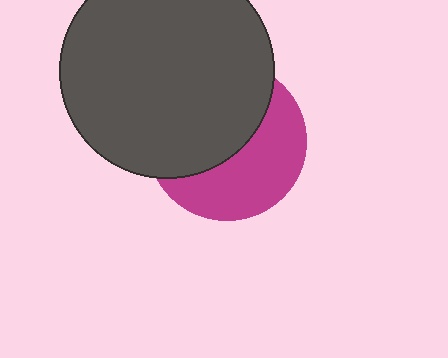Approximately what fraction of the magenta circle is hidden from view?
Roughly 54% of the magenta circle is hidden behind the dark gray circle.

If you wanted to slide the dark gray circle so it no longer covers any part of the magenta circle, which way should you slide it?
Slide it toward the upper-left — that is the most direct way to separate the two shapes.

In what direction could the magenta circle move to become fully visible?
The magenta circle could move toward the lower-right. That would shift it out from behind the dark gray circle entirely.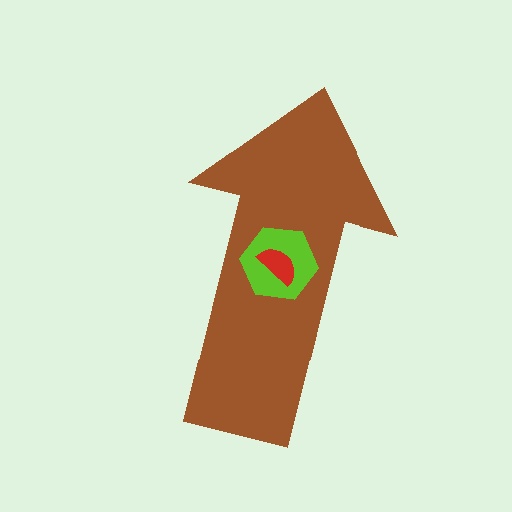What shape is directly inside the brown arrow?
The lime hexagon.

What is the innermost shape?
The red semicircle.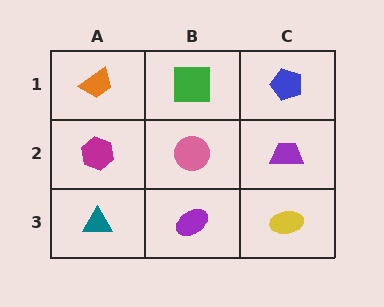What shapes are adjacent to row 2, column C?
A blue pentagon (row 1, column C), a yellow ellipse (row 3, column C), a pink circle (row 2, column B).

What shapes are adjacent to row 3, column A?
A magenta hexagon (row 2, column A), a purple ellipse (row 3, column B).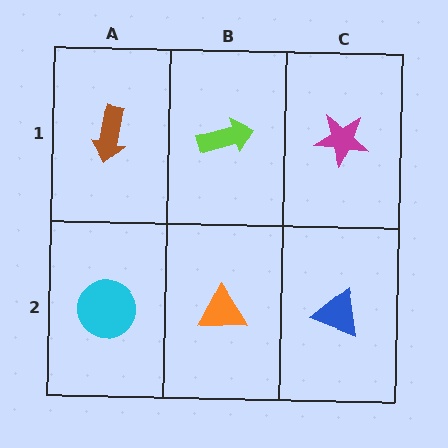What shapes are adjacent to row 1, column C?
A blue triangle (row 2, column C), a lime arrow (row 1, column B).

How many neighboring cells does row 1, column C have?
2.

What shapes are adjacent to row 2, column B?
A lime arrow (row 1, column B), a cyan circle (row 2, column A), a blue triangle (row 2, column C).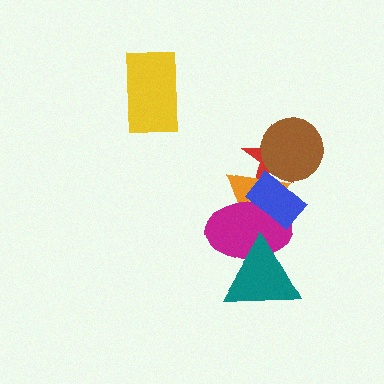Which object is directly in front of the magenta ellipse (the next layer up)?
The teal triangle is directly in front of the magenta ellipse.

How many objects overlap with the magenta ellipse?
3 objects overlap with the magenta ellipse.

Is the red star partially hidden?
Yes, it is partially covered by another shape.